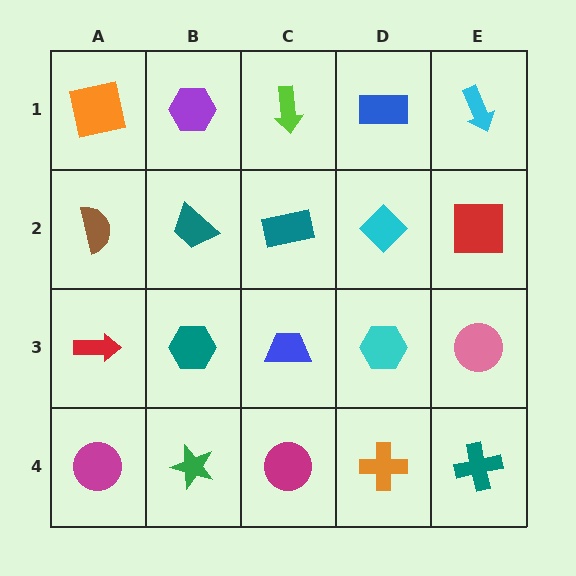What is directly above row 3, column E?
A red square.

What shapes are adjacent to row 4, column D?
A cyan hexagon (row 3, column D), a magenta circle (row 4, column C), a teal cross (row 4, column E).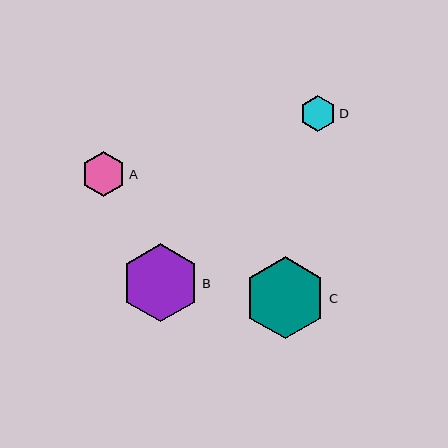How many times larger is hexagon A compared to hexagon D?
Hexagon A is approximately 1.3 times the size of hexagon D.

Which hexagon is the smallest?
Hexagon D is the smallest with a size of approximately 35 pixels.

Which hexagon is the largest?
Hexagon C is the largest with a size of approximately 82 pixels.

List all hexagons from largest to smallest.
From largest to smallest: C, B, A, D.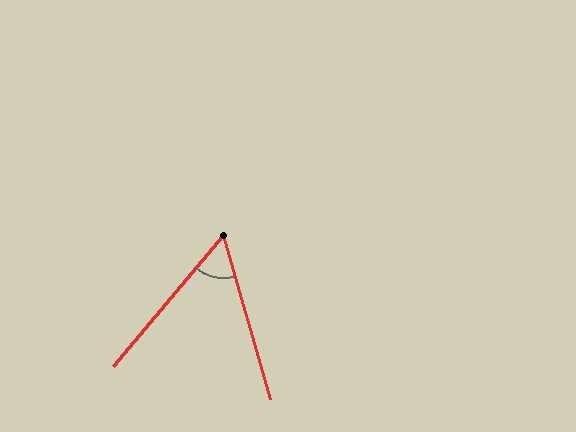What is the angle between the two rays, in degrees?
Approximately 56 degrees.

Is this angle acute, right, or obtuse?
It is acute.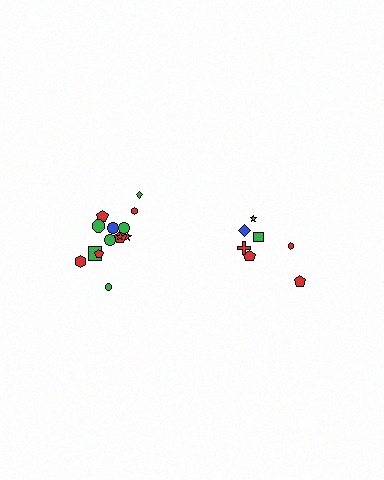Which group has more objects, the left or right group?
The left group.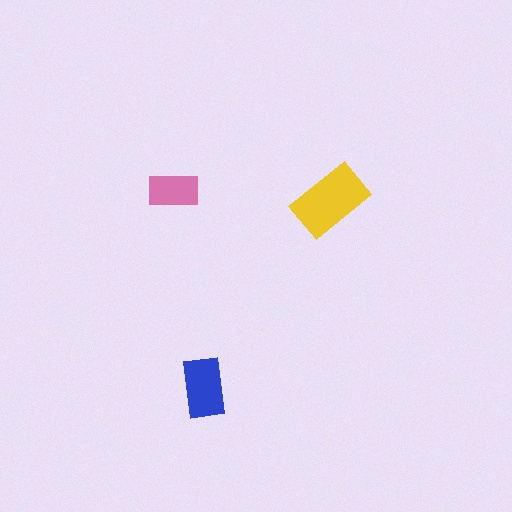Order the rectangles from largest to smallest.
the yellow one, the blue one, the pink one.